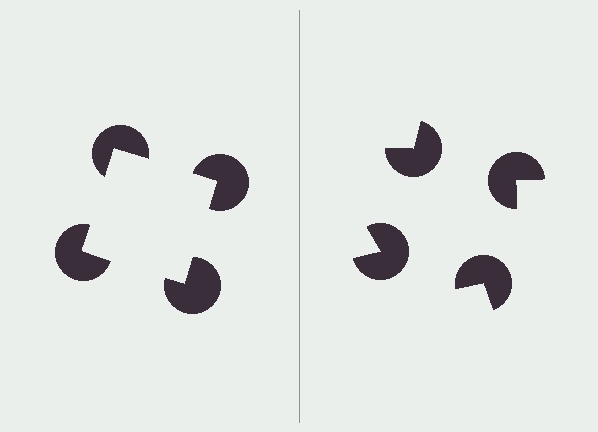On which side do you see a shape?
An illusory square appears on the left side. On the right side the wedge cuts are rotated, so no coherent shape forms.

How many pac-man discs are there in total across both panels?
8 — 4 on each side.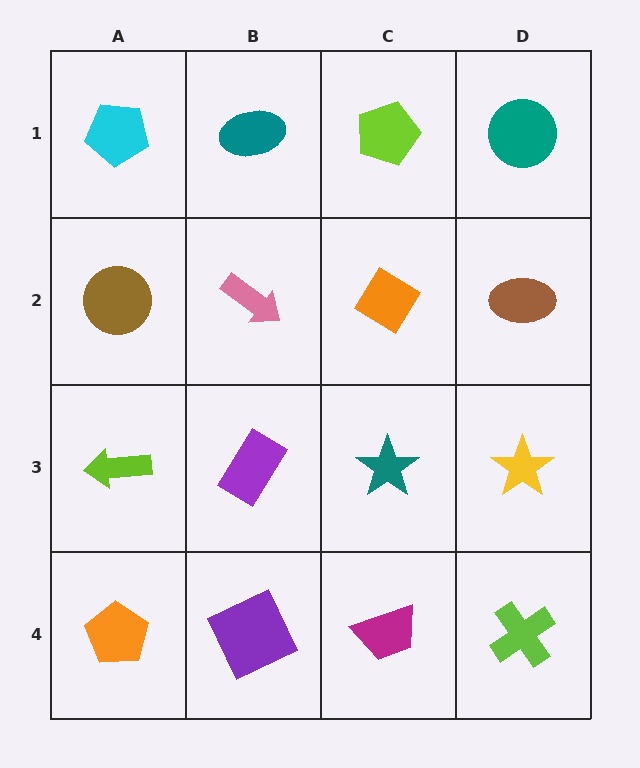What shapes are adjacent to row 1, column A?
A brown circle (row 2, column A), a teal ellipse (row 1, column B).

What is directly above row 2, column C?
A lime pentagon.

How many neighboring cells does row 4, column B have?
3.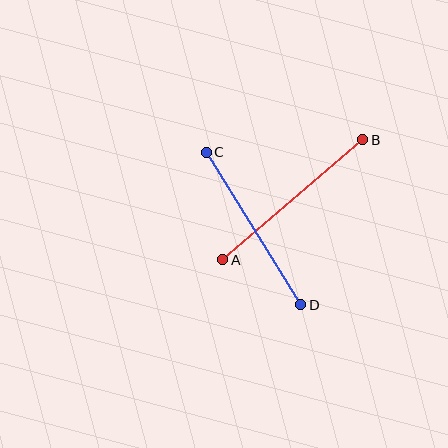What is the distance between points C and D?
The distance is approximately 180 pixels.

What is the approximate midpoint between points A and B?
The midpoint is at approximately (293, 200) pixels.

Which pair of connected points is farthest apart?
Points A and B are farthest apart.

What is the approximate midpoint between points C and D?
The midpoint is at approximately (253, 228) pixels.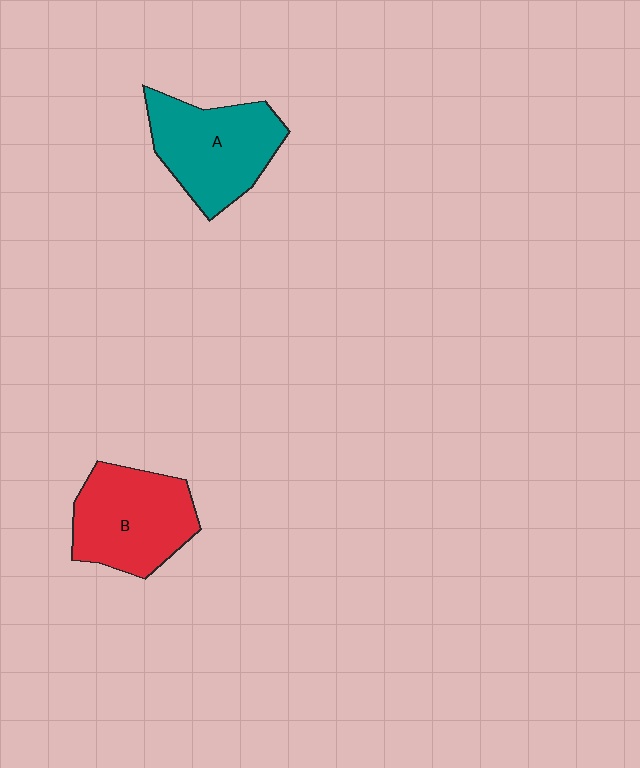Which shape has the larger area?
Shape A (teal).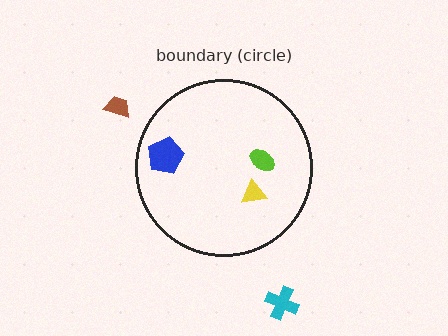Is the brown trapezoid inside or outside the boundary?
Outside.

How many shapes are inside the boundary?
3 inside, 2 outside.